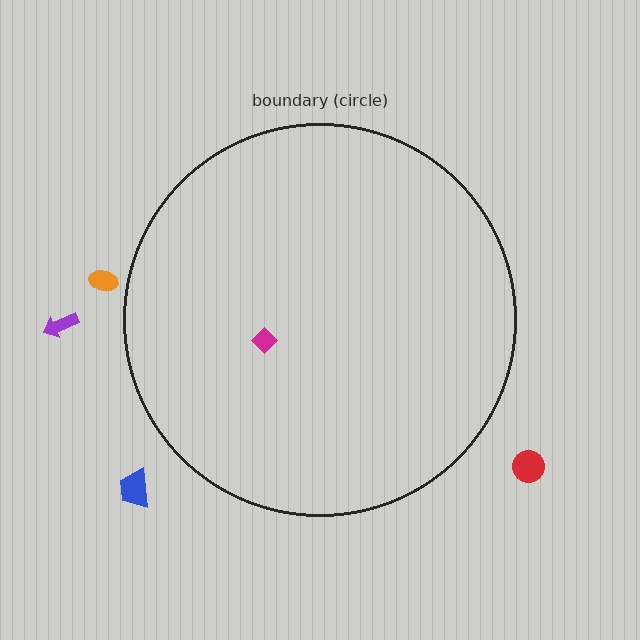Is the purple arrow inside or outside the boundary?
Outside.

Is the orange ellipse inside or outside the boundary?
Outside.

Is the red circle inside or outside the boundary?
Outside.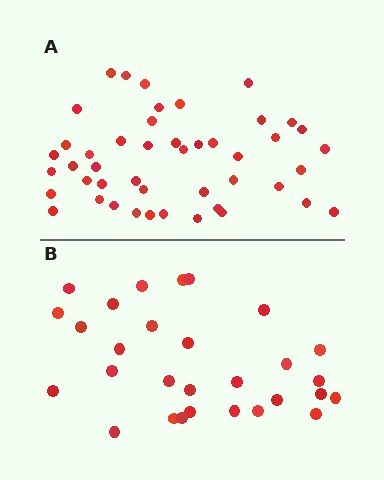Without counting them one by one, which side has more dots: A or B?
Region A (the top region) has more dots.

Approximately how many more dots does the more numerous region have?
Region A has approximately 15 more dots than region B.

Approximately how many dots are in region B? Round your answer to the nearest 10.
About 30 dots. (The exact count is 29, which rounds to 30.)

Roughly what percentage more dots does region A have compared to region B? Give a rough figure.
About 60% more.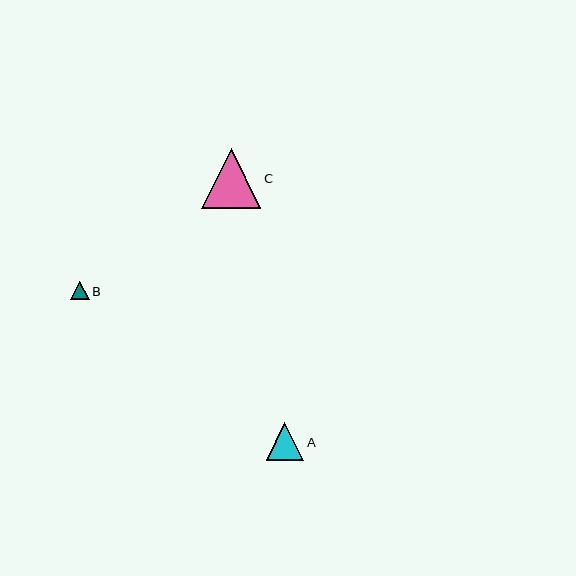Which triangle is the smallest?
Triangle B is the smallest with a size of approximately 18 pixels.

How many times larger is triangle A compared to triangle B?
Triangle A is approximately 2.1 times the size of triangle B.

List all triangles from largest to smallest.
From largest to smallest: C, A, B.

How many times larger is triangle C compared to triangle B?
Triangle C is approximately 3.3 times the size of triangle B.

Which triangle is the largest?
Triangle C is the largest with a size of approximately 60 pixels.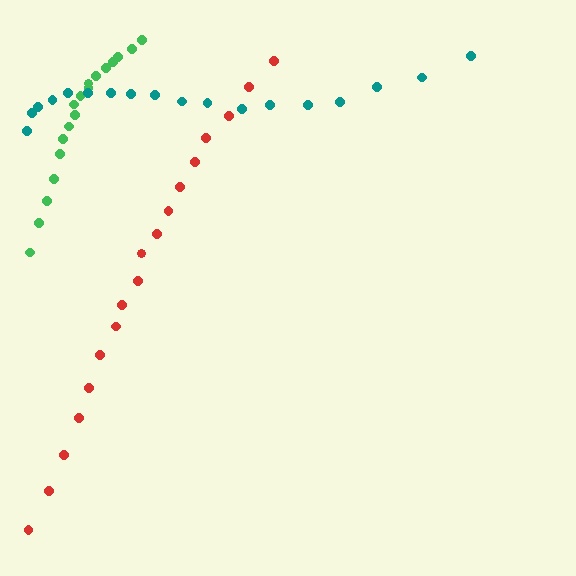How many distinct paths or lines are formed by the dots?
There are 3 distinct paths.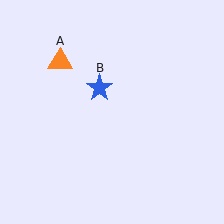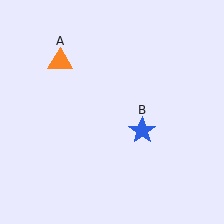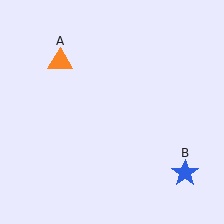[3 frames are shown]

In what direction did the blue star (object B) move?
The blue star (object B) moved down and to the right.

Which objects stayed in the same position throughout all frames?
Orange triangle (object A) remained stationary.